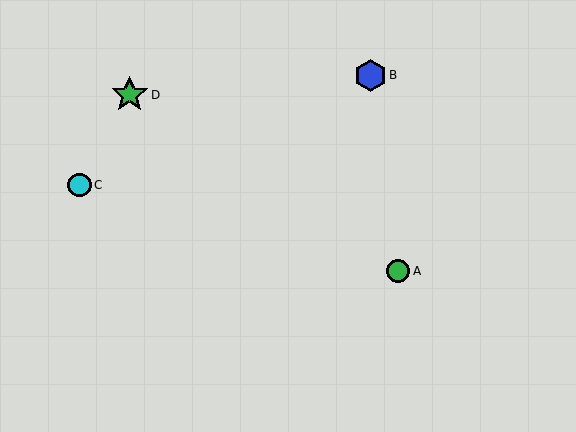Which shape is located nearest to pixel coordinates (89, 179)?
The cyan circle (labeled C) at (79, 185) is nearest to that location.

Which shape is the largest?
The green star (labeled D) is the largest.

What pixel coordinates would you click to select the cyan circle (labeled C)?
Click at (79, 185) to select the cyan circle C.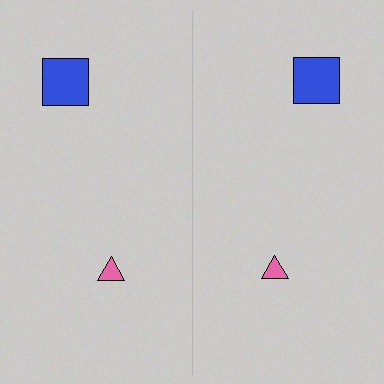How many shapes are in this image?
There are 4 shapes in this image.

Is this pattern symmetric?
Yes, this pattern has bilateral (reflection) symmetry.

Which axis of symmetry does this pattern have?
The pattern has a vertical axis of symmetry running through the center of the image.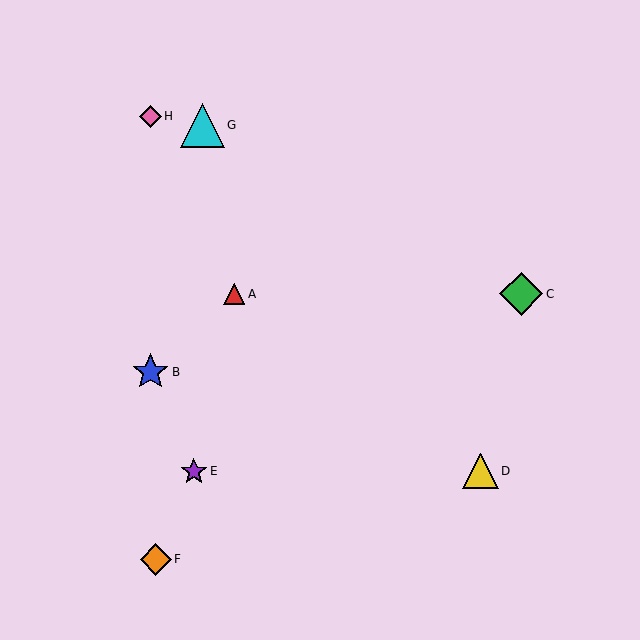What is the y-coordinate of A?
Object A is at y≈294.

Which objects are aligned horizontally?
Objects A, C are aligned horizontally.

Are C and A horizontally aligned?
Yes, both are at y≈294.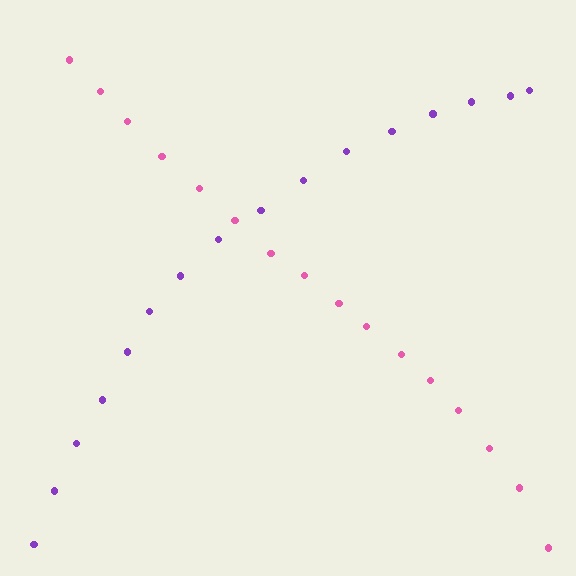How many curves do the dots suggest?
There are 2 distinct paths.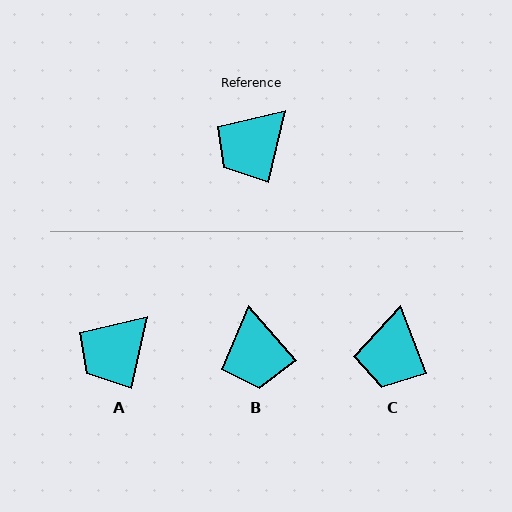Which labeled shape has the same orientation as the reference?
A.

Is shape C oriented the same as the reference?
No, it is off by about 34 degrees.